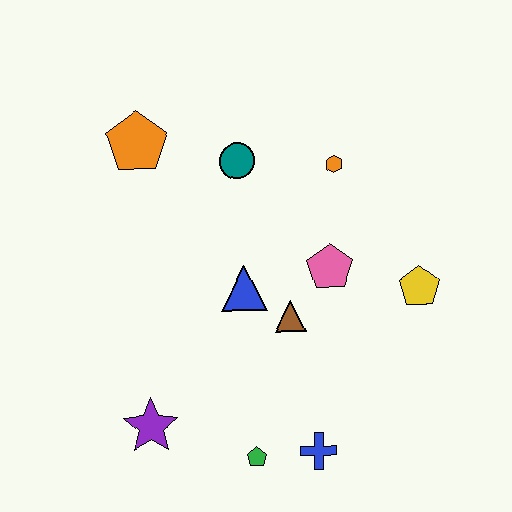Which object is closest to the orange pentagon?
The teal circle is closest to the orange pentagon.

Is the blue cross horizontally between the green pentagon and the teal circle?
No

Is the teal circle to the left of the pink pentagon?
Yes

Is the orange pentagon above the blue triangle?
Yes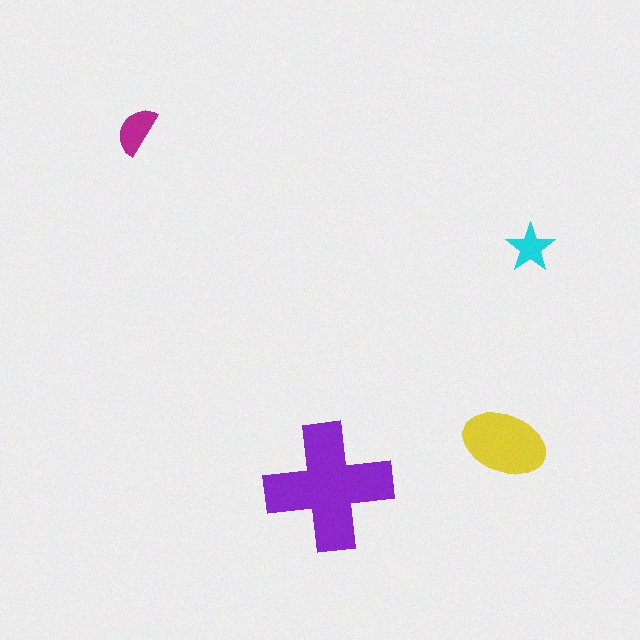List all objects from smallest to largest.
The cyan star, the magenta semicircle, the yellow ellipse, the purple cross.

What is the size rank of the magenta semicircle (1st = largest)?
3rd.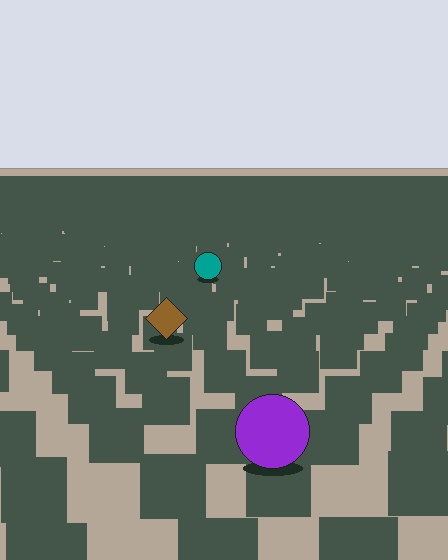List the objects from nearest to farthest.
From nearest to farthest: the purple circle, the brown diamond, the teal circle.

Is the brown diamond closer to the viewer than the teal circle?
Yes. The brown diamond is closer — you can tell from the texture gradient: the ground texture is coarser near it.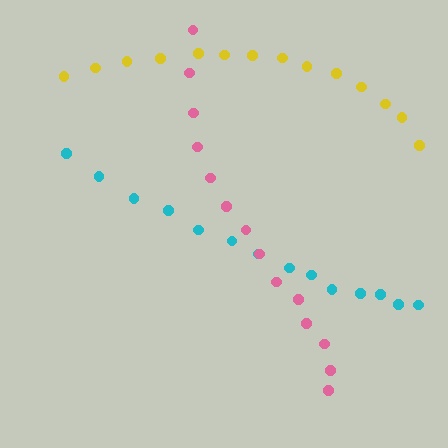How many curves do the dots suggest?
There are 3 distinct paths.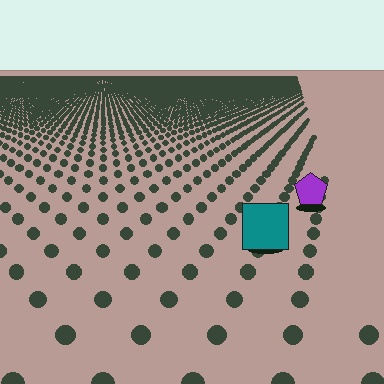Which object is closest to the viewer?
The teal square is closest. The texture marks near it are larger and more spread out.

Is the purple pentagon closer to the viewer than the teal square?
No. The teal square is closer — you can tell from the texture gradient: the ground texture is coarser near it.